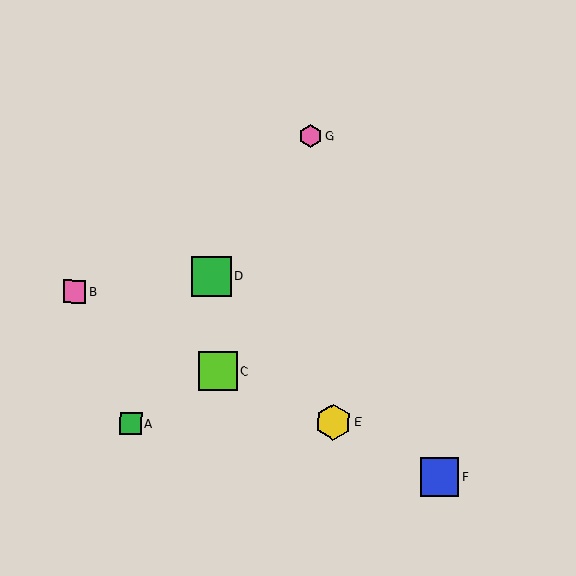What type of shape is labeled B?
Shape B is a pink square.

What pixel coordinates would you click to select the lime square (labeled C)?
Click at (218, 372) to select the lime square C.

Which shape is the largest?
The green square (labeled D) is the largest.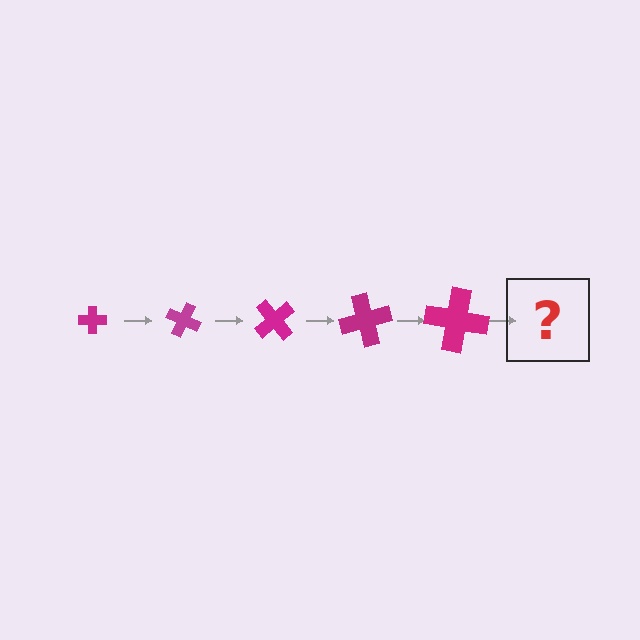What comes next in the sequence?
The next element should be a cross, larger than the previous one and rotated 125 degrees from the start.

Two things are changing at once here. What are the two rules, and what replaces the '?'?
The two rules are that the cross grows larger each step and it rotates 25 degrees each step. The '?' should be a cross, larger than the previous one and rotated 125 degrees from the start.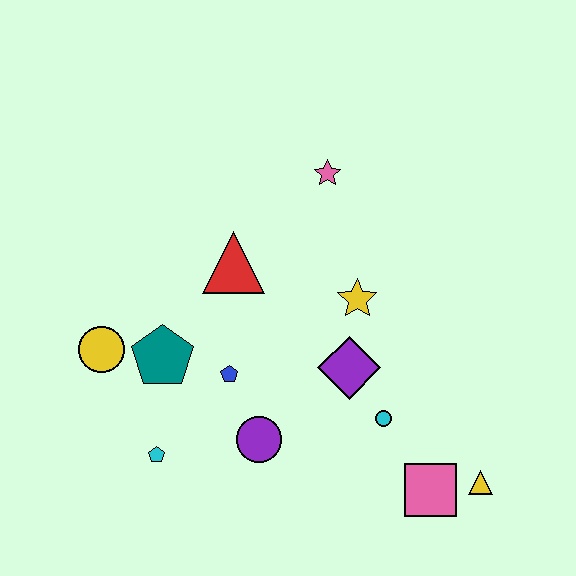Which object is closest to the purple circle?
The blue pentagon is closest to the purple circle.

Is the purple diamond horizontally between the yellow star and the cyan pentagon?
Yes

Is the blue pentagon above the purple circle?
Yes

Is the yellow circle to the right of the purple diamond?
No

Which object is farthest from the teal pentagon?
The yellow triangle is farthest from the teal pentagon.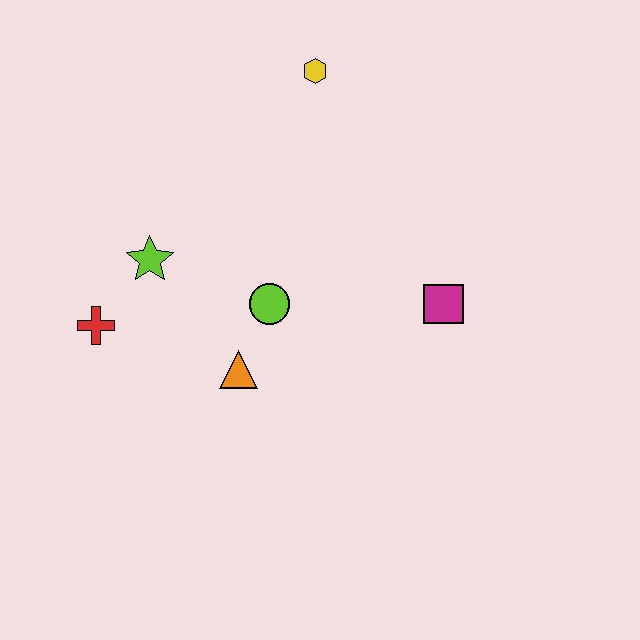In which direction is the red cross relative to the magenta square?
The red cross is to the left of the magenta square.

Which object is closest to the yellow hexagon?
The lime circle is closest to the yellow hexagon.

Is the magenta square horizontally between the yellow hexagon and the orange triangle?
No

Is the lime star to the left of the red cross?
No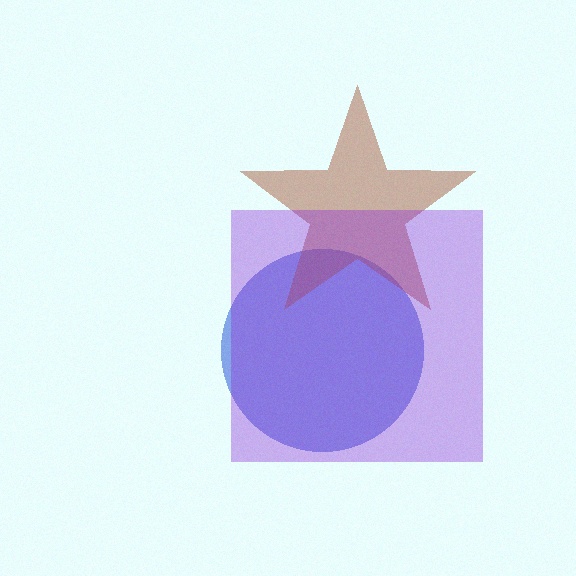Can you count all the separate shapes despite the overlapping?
Yes, there are 3 separate shapes.